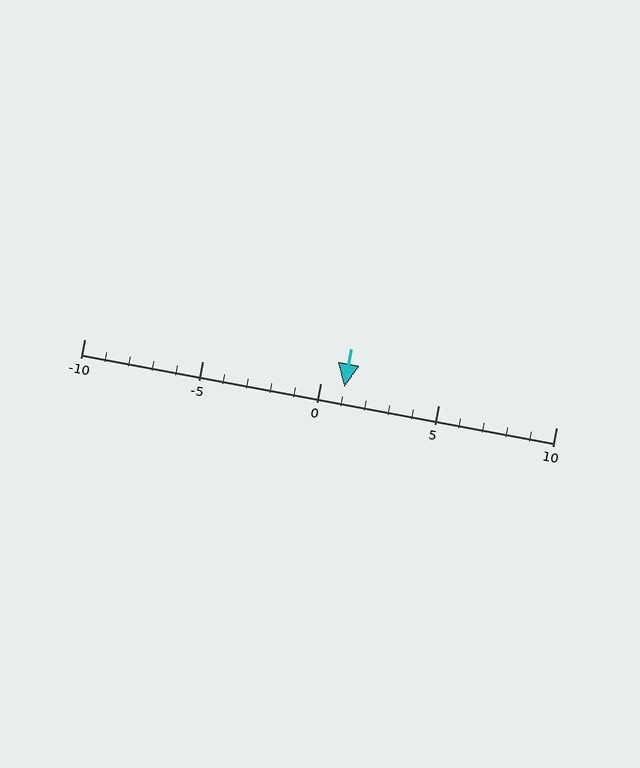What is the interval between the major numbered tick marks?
The major tick marks are spaced 5 units apart.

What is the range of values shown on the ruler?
The ruler shows values from -10 to 10.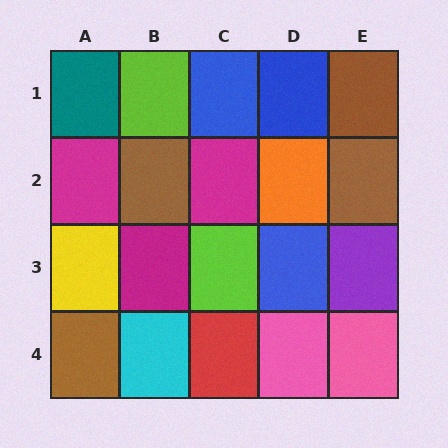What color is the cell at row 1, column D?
Blue.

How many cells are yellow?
1 cell is yellow.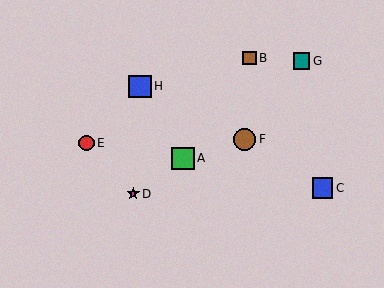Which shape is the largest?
The blue square (labeled H) is the largest.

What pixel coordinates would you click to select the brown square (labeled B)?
Click at (249, 58) to select the brown square B.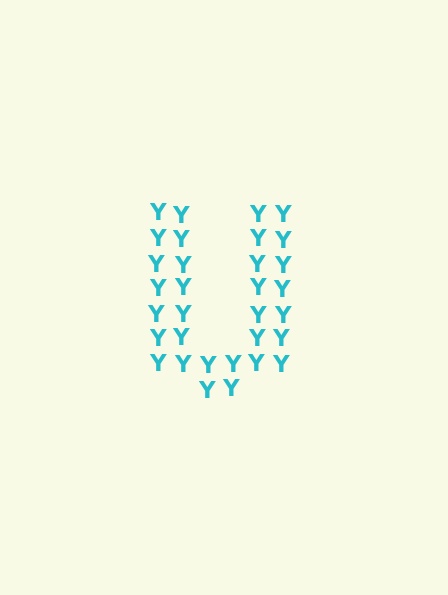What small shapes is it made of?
It is made of small letter Y's.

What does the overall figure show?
The overall figure shows the letter U.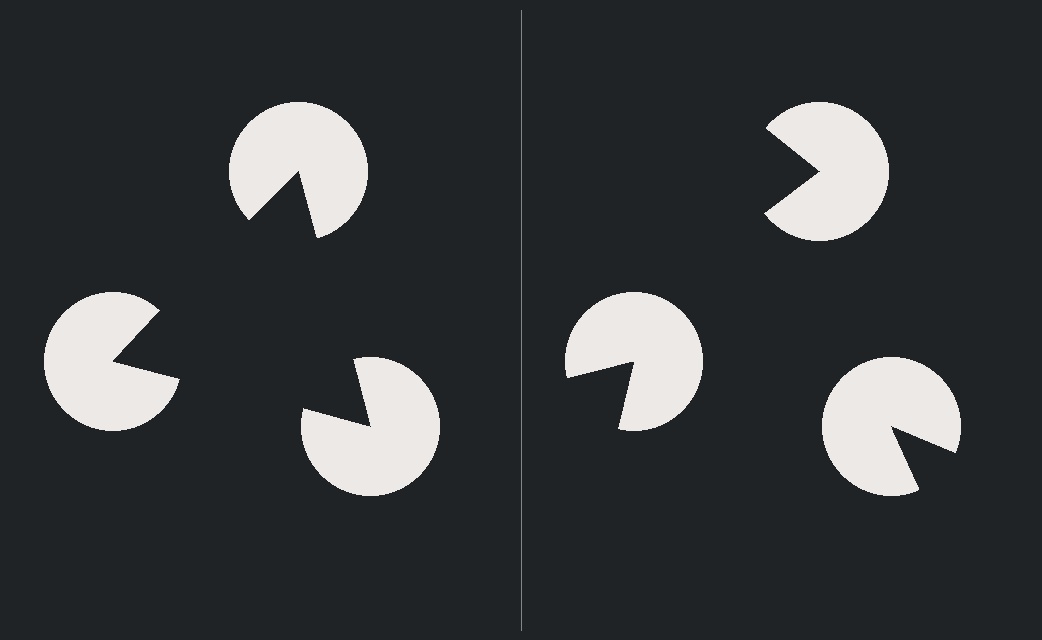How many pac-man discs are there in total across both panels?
6 — 3 on each side.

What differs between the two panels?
The pac-man discs are positioned identically on both sides; only the wedge orientations differ. On the left they align to a triangle; on the right they are misaligned.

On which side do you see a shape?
An illusory triangle appears on the left side. On the right side the wedge cuts are rotated, so no coherent shape forms.